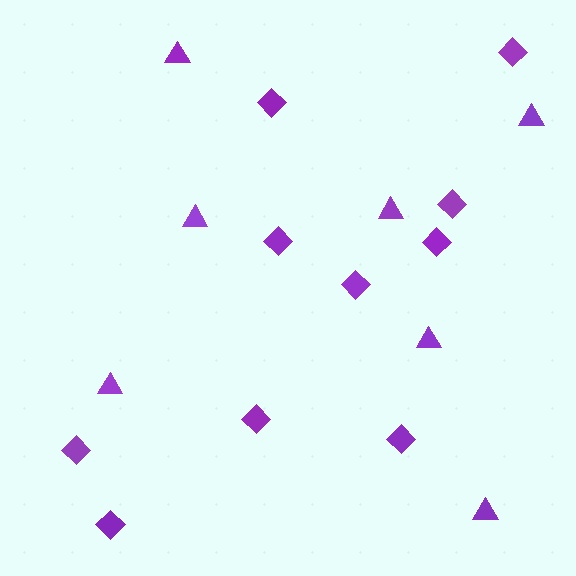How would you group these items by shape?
There are 2 groups: one group of triangles (7) and one group of diamonds (10).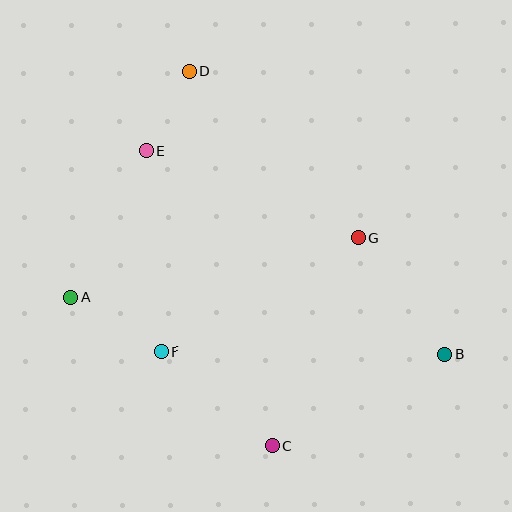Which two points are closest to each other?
Points D and E are closest to each other.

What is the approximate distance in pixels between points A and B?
The distance between A and B is approximately 378 pixels.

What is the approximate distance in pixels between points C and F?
The distance between C and F is approximately 147 pixels.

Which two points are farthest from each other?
Points C and D are farthest from each other.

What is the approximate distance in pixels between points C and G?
The distance between C and G is approximately 224 pixels.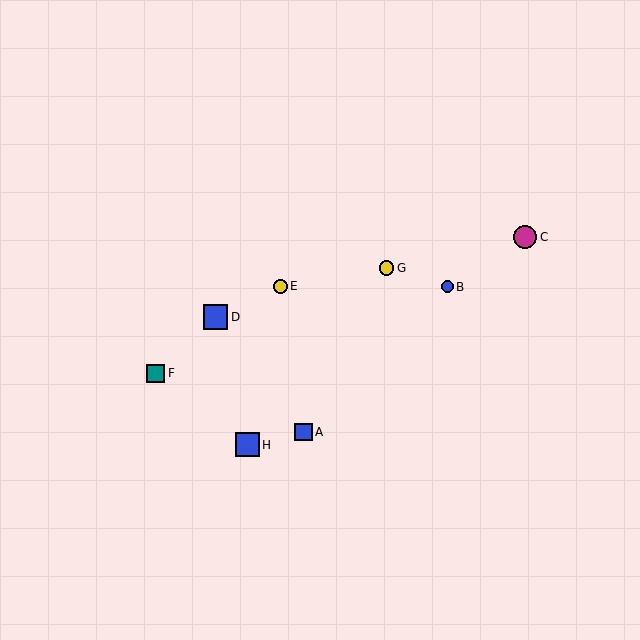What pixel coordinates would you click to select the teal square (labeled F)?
Click at (156, 373) to select the teal square F.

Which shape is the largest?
The blue square (labeled D) is the largest.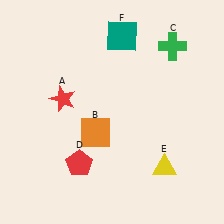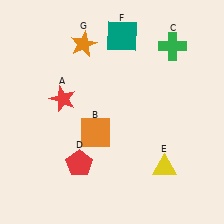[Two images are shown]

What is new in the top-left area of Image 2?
An orange star (G) was added in the top-left area of Image 2.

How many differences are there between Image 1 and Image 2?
There is 1 difference between the two images.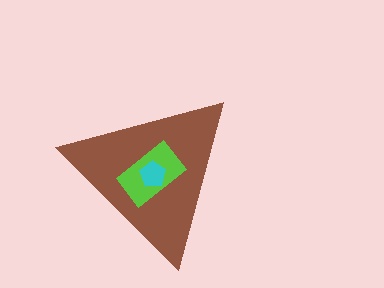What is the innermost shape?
The cyan pentagon.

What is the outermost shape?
The brown triangle.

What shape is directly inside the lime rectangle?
The cyan pentagon.